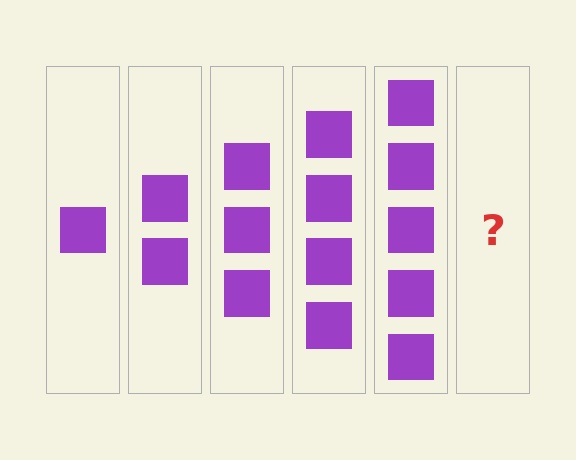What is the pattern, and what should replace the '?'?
The pattern is that each step adds one more square. The '?' should be 6 squares.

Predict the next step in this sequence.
The next step is 6 squares.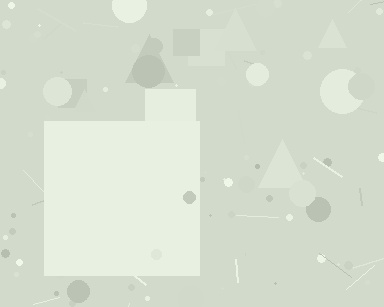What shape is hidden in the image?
A square is hidden in the image.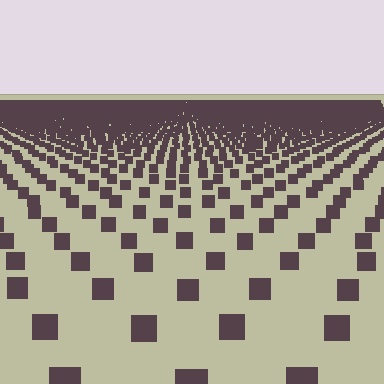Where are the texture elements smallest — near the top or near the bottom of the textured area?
Near the top.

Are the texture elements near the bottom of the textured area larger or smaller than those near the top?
Larger. Near the bottom, elements are closer to the viewer and appear at a bigger on-screen size.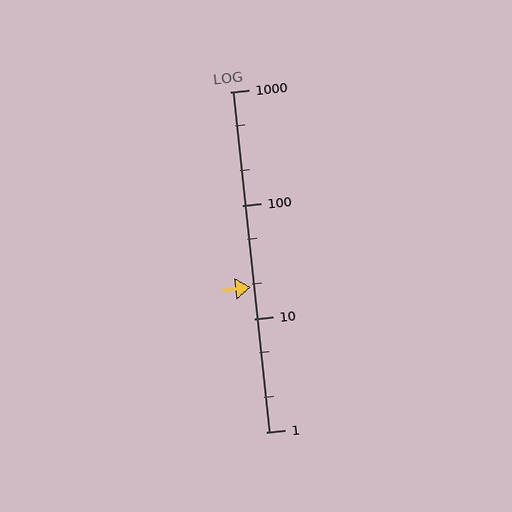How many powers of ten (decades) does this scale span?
The scale spans 3 decades, from 1 to 1000.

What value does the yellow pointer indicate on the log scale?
The pointer indicates approximately 19.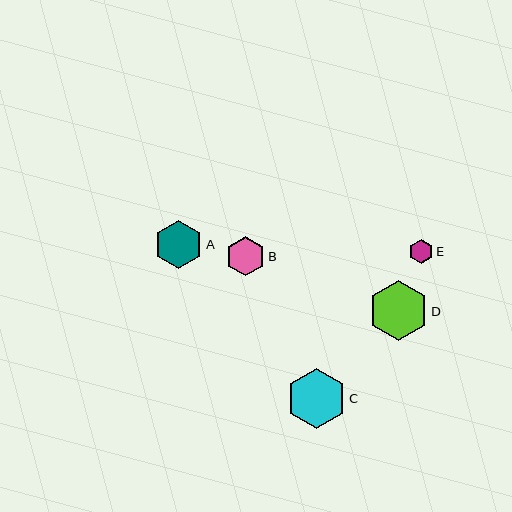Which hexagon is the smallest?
Hexagon E is the smallest with a size of approximately 24 pixels.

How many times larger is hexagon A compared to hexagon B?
Hexagon A is approximately 1.2 times the size of hexagon B.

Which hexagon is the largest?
Hexagon D is the largest with a size of approximately 60 pixels.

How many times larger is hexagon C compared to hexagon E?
Hexagon C is approximately 2.5 times the size of hexagon E.